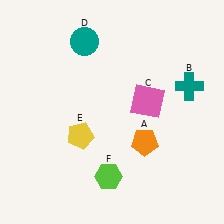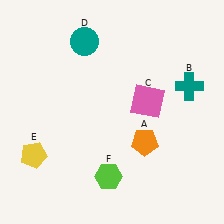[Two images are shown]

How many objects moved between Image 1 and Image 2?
1 object moved between the two images.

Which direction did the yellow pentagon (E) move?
The yellow pentagon (E) moved left.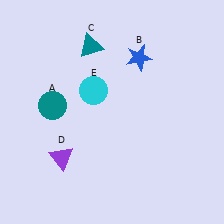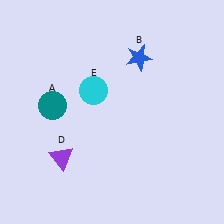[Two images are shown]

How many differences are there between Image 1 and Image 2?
There is 1 difference between the two images.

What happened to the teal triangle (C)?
The teal triangle (C) was removed in Image 2. It was in the top-left area of Image 1.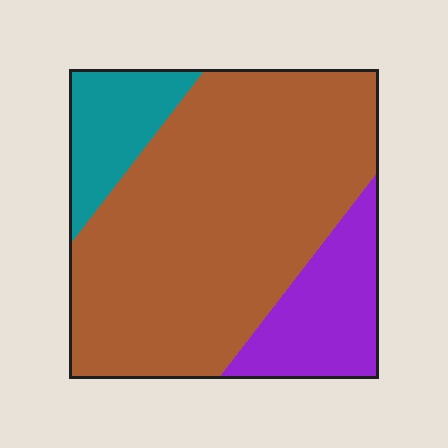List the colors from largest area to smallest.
From largest to smallest: brown, purple, teal.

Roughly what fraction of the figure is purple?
Purple takes up about one sixth (1/6) of the figure.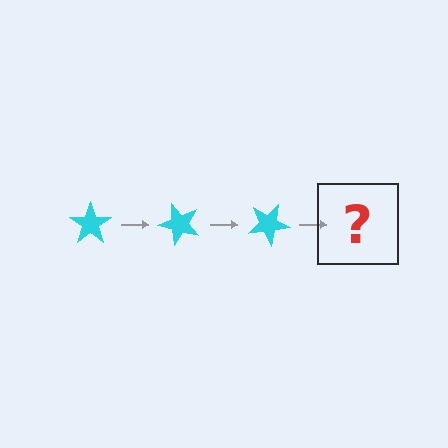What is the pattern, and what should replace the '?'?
The pattern is that the star rotates 50 degrees each step. The '?' should be a cyan star rotated 150 degrees.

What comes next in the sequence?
The next element should be a cyan star rotated 150 degrees.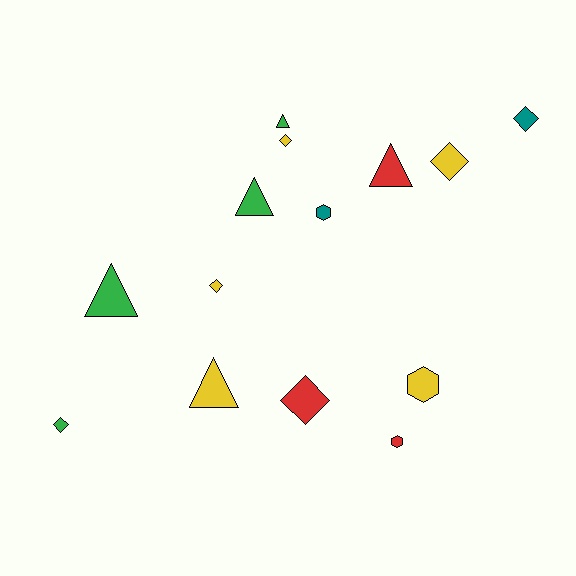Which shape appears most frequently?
Diamond, with 6 objects.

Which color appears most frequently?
Yellow, with 5 objects.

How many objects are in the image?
There are 14 objects.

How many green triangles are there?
There are 3 green triangles.